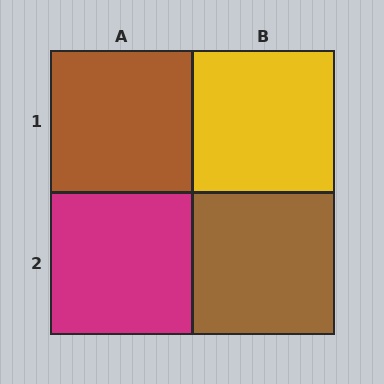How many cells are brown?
2 cells are brown.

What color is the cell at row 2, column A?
Magenta.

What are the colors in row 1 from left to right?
Brown, yellow.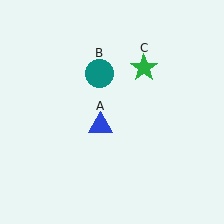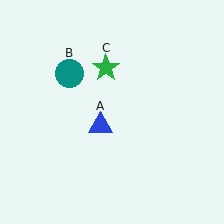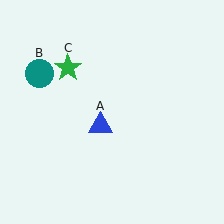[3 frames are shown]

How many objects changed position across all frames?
2 objects changed position: teal circle (object B), green star (object C).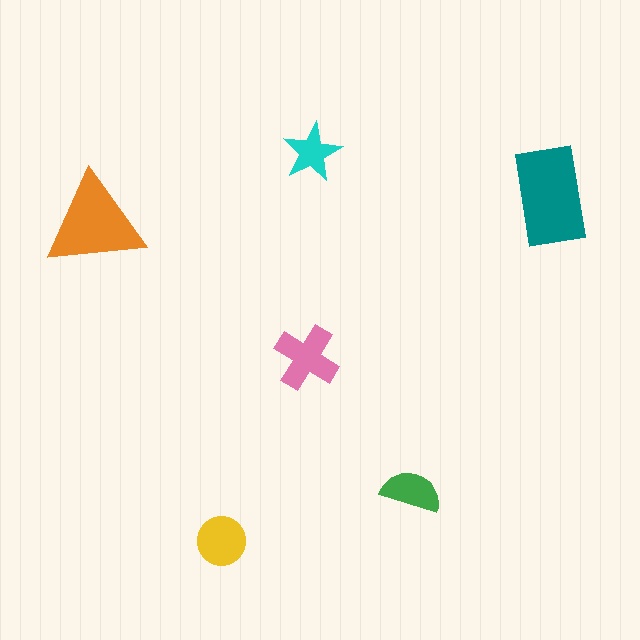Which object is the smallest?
The cyan star.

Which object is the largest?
The teal rectangle.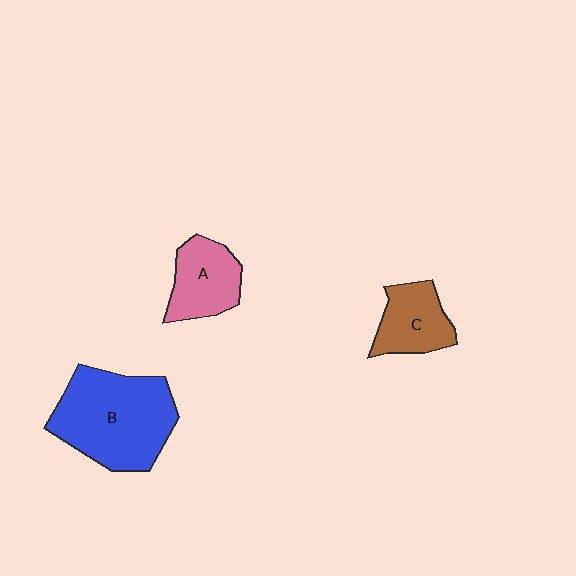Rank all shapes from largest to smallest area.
From largest to smallest: B (blue), A (pink), C (brown).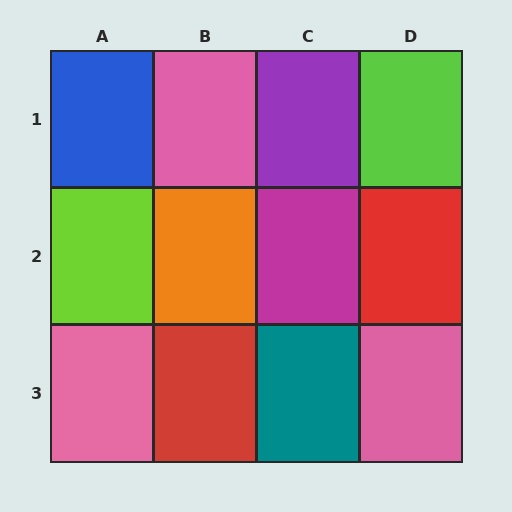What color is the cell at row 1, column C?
Purple.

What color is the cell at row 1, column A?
Blue.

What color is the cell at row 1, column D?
Lime.